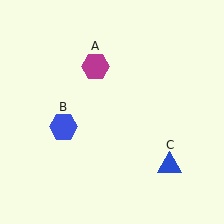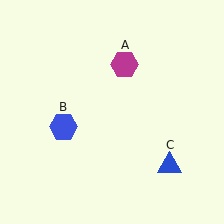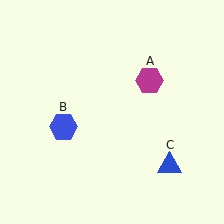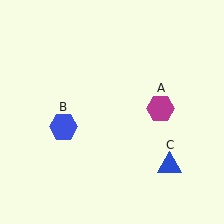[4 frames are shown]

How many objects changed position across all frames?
1 object changed position: magenta hexagon (object A).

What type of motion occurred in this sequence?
The magenta hexagon (object A) rotated clockwise around the center of the scene.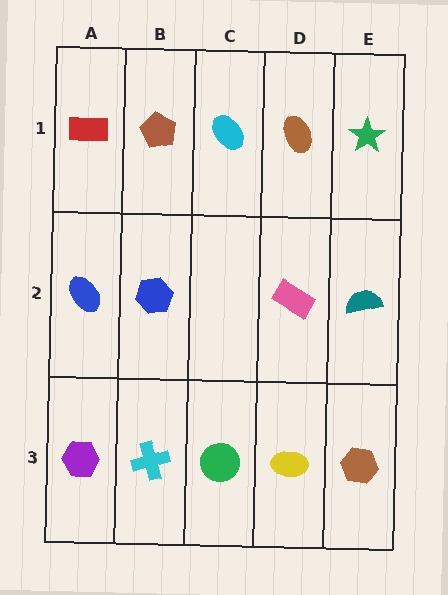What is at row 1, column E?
A green star.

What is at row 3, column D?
A yellow ellipse.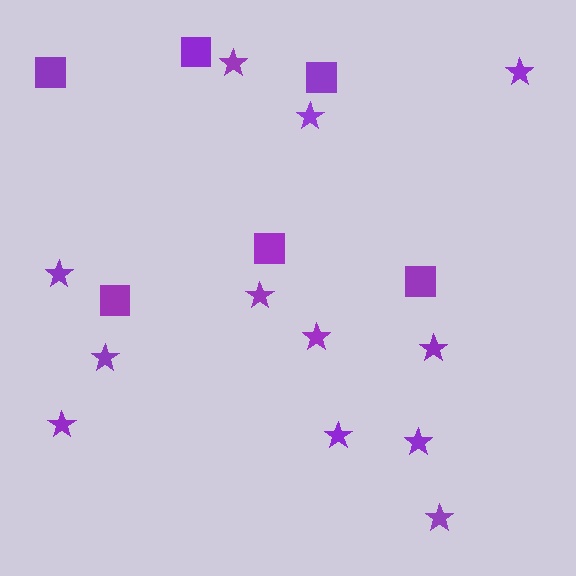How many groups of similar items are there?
There are 2 groups: one group of squares (6) and one group of stars (12).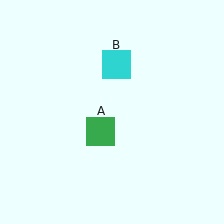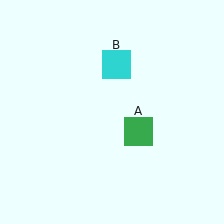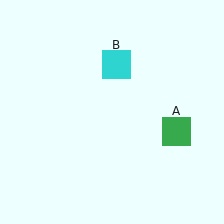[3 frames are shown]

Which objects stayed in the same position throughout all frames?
Cyan square (object B) remained stationary.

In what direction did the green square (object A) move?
The green square (object A) moved right.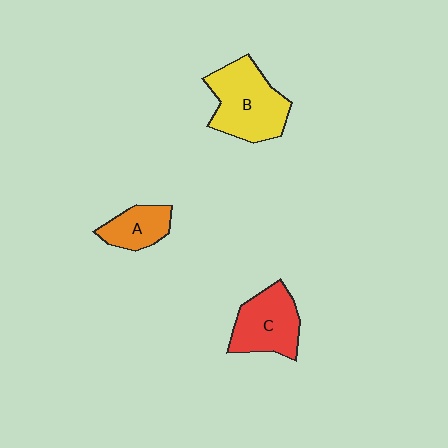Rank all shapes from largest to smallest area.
From largest to smallest: B (yellow), C (red), A (orange).